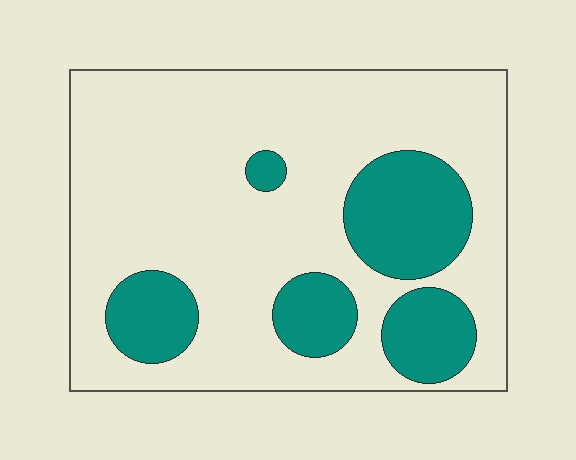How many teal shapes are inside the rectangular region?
5.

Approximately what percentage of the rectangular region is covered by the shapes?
Approximately 25%.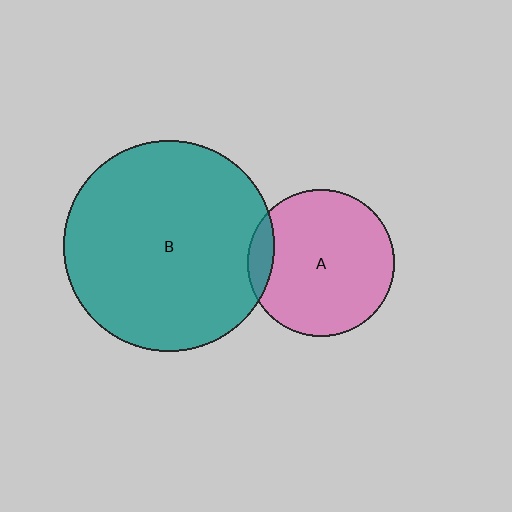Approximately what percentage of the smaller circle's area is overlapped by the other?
Approximately 10%.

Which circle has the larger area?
Circle B (teal).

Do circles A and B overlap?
Yes.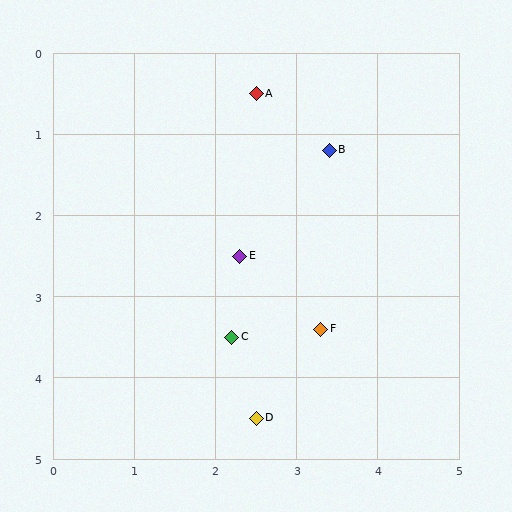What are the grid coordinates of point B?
Point B is at approximately (3.4, 1.2).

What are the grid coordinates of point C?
Point C is at approximately (2.2, 3.5).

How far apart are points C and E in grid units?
Points C and E are about 1.0 grid units apart.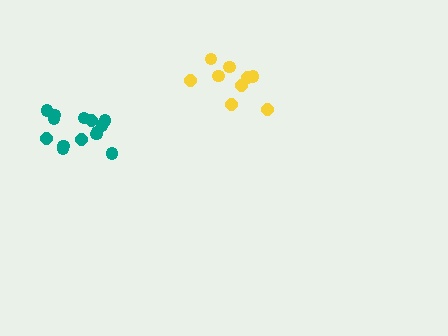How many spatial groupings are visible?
There are 2 spatial groupings.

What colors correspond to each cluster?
The clusters are colored: teal, yellow.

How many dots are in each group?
Group 1: 14 dots, Group 2: 9 dots (23 total).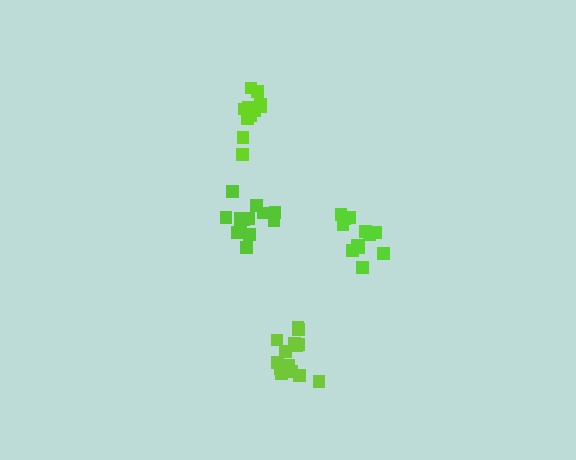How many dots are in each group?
Group 1: 15 dots, Group 2: 12 dots, Group 3: 11 dots, Group 4: 14 dots (52 total).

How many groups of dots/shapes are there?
There are 4 groups.